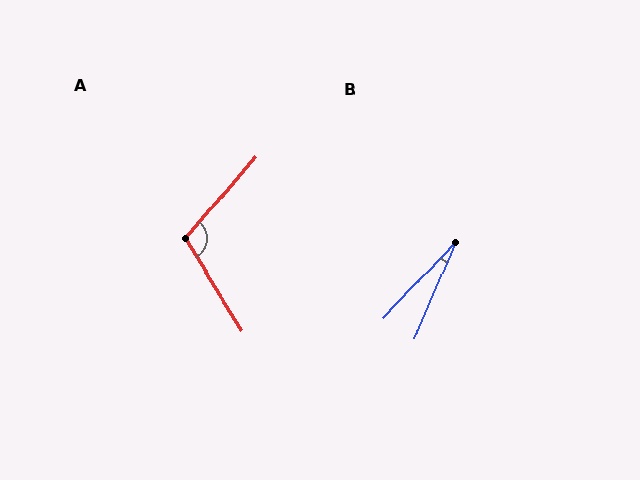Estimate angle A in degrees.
Approximately 108 degrees.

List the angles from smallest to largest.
B (20°), A (108°).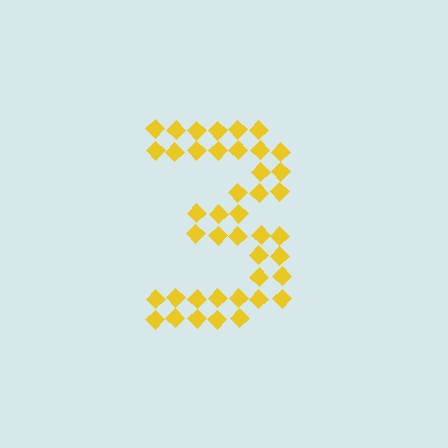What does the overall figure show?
The overall figure shows the digit 3.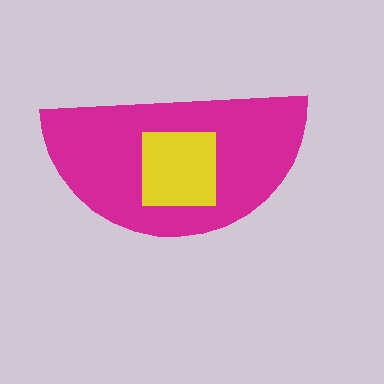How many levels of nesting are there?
2.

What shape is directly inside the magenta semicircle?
The yellow square.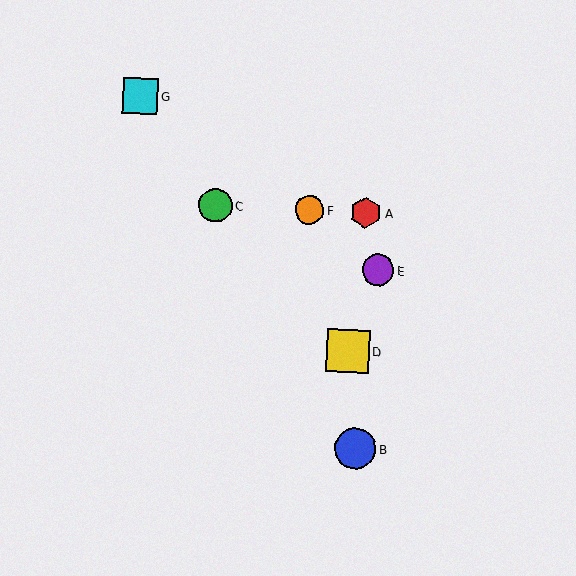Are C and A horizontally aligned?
Yes, both are at y≈205.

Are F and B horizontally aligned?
No, F is at y≈210 and B is at y≈448.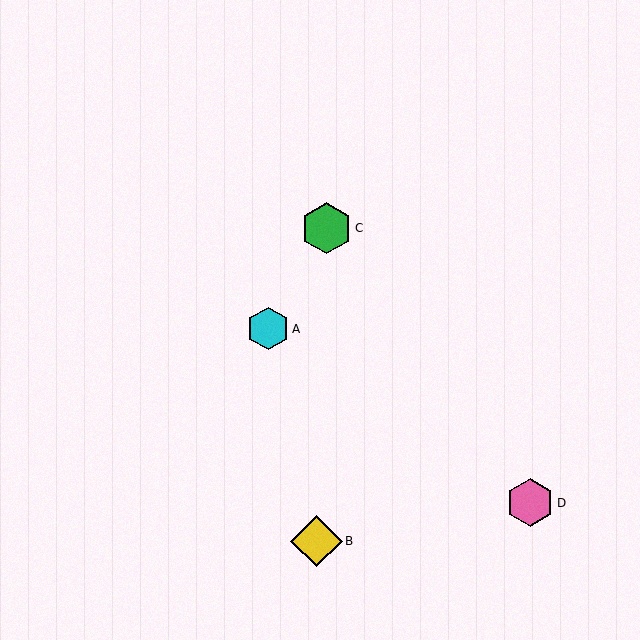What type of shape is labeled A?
Shape A is a cyan hexagon.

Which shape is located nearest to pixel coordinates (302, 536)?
The yellow diamond (labeled B) at (317, 541) is nearest to that location.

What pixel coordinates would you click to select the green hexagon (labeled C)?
Click at (327, 228) to select the green hexagon C.